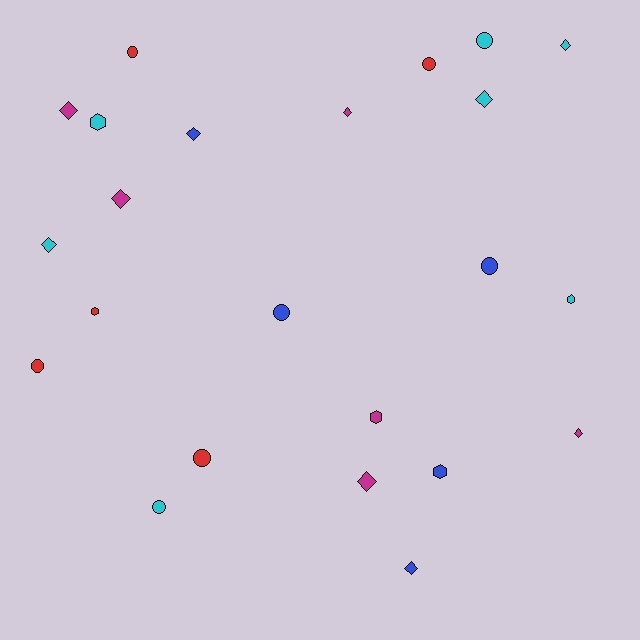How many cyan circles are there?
There are 2 cyan circles.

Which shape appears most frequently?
Diamond, with 10 objects.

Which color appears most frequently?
Cyan, with 7 objects.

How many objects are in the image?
There are 23 objects.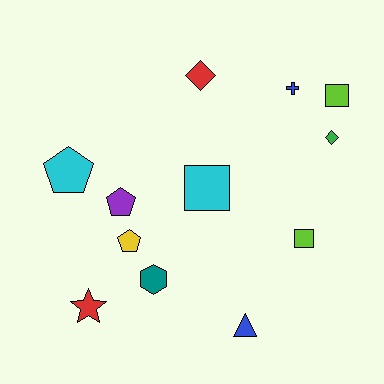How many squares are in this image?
There are 3 squares.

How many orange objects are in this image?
There are no orange objects.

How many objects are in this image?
There are 12 objects.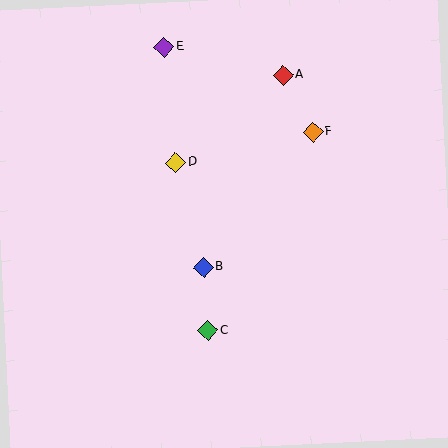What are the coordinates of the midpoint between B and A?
The midpoint between B and A is at (243, 171).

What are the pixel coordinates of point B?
Point B is at (204, 267).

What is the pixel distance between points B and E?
The distance between B and E is 224 pixels.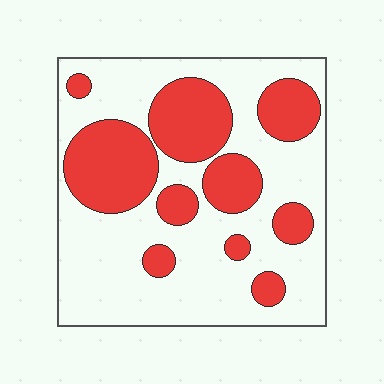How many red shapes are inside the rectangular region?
10.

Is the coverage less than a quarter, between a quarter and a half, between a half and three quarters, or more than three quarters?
Between a quarter and a half.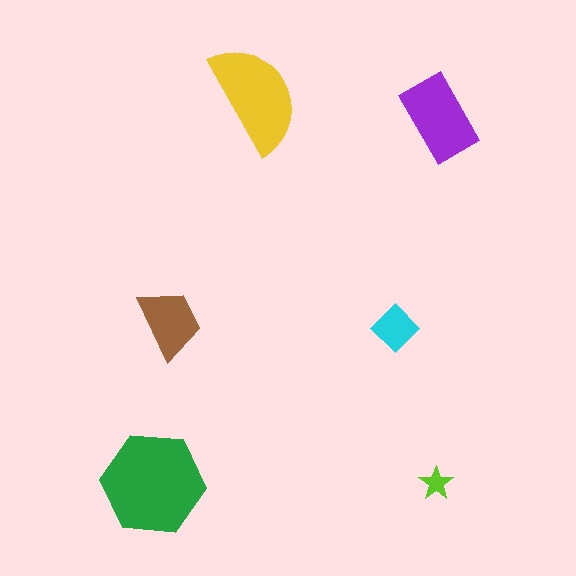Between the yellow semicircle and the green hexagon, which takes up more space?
The green hexagon.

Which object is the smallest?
The lime star.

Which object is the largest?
The green hexagon.